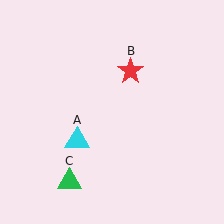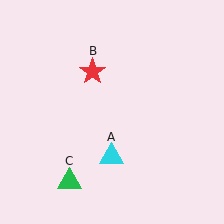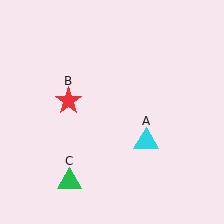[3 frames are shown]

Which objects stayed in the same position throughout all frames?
Green triangle (object C) remained stationary.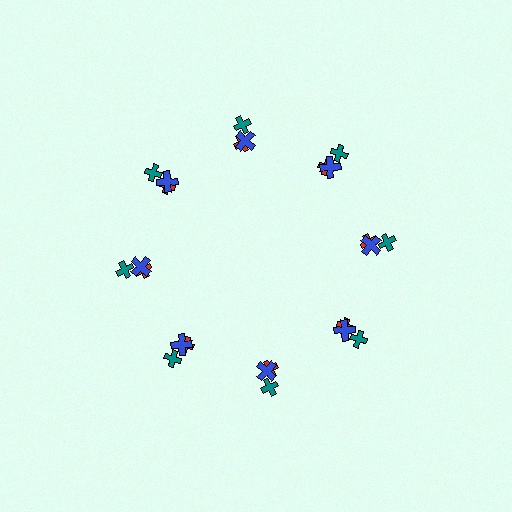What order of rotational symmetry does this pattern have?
This pattern has 8-fold rotational symmetry.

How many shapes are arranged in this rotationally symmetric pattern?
There are 24 shapes, arranged in 8 groups of 3.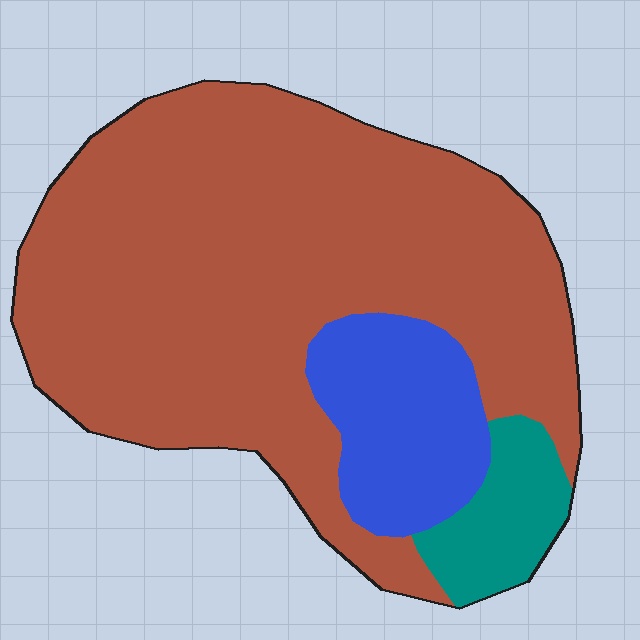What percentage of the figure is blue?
Blue takes up about one sixth (1/6) of the figure.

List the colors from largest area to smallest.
From largest to smallest: brown, blue, teal.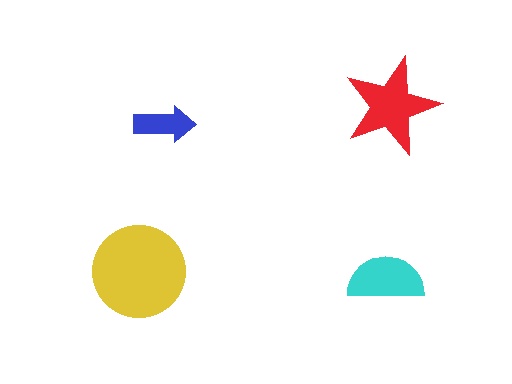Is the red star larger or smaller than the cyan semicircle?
Larger.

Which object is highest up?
The red star is topmost.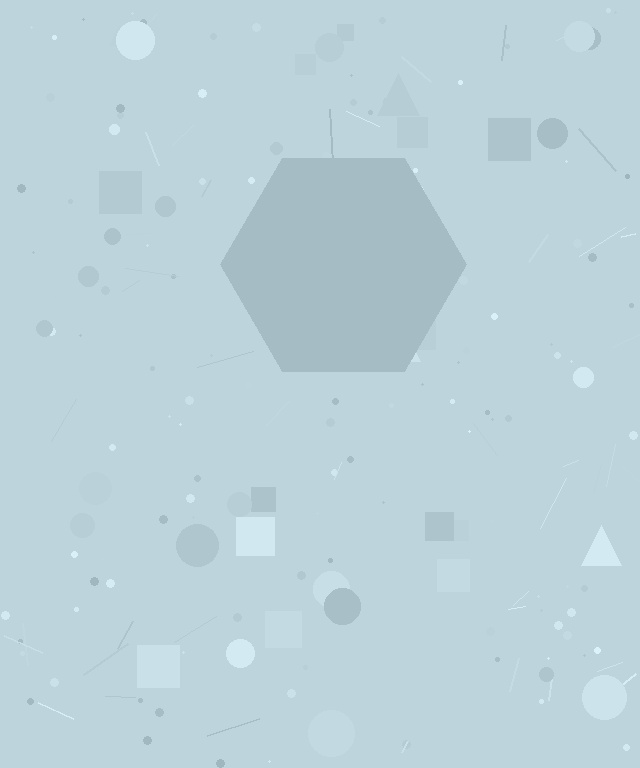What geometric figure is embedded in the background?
A hexagon is embedded in the background.